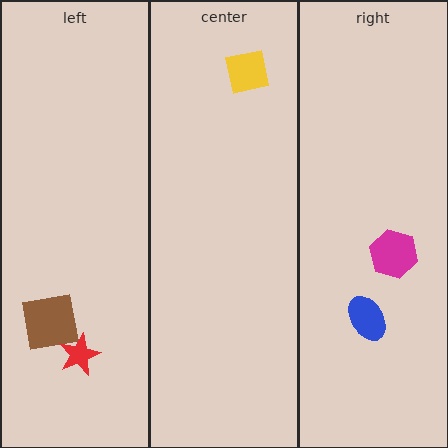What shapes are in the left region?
The brown square, the red star.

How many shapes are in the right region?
2.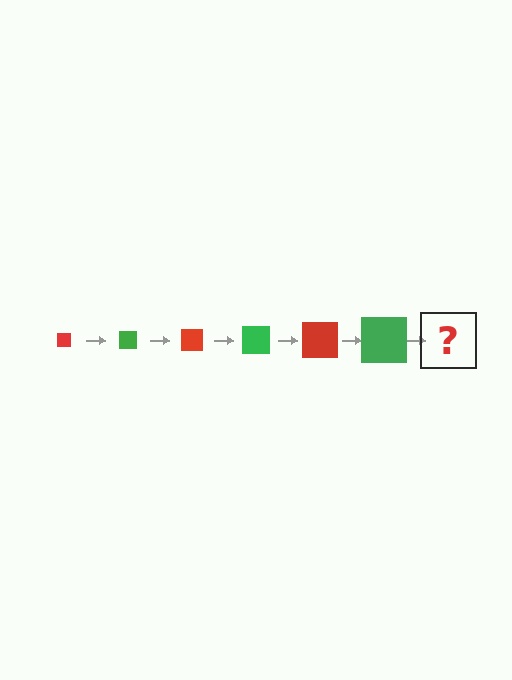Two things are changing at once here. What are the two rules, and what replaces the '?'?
The two rules are that the square grows larger each step and the color cycles through red and green. The '?' should be a red square, larger than the previous one.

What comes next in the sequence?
The next element should be a red square, larger than the previous one.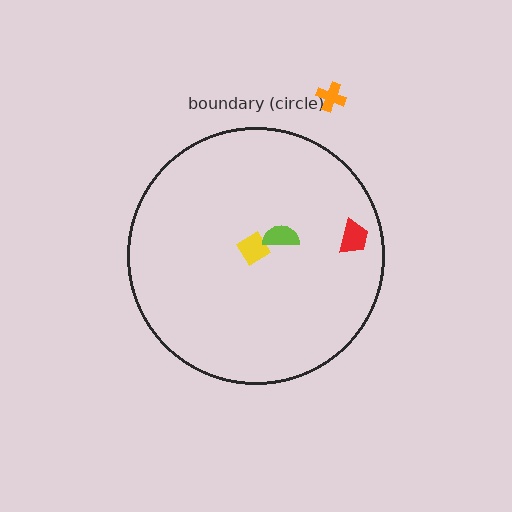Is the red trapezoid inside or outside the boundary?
Inside.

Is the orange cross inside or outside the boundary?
Outside.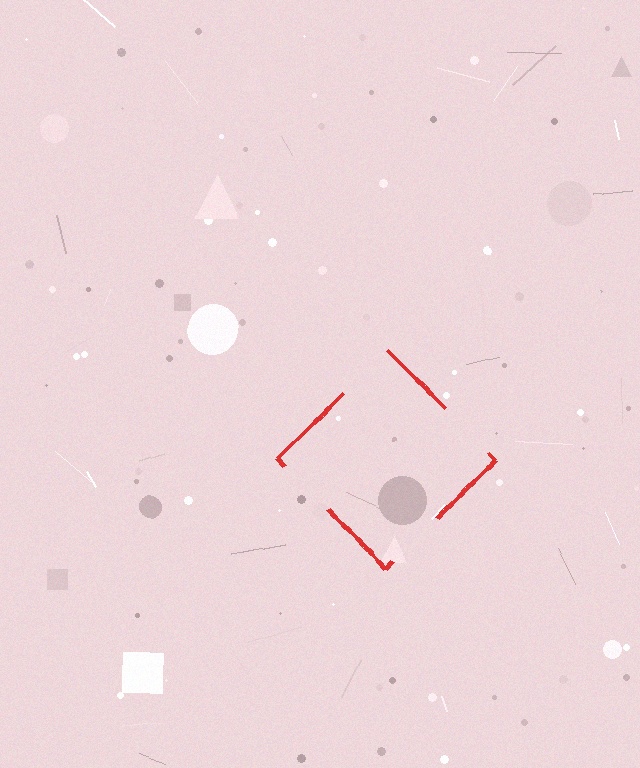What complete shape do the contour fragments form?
The contour fragments form a diamond.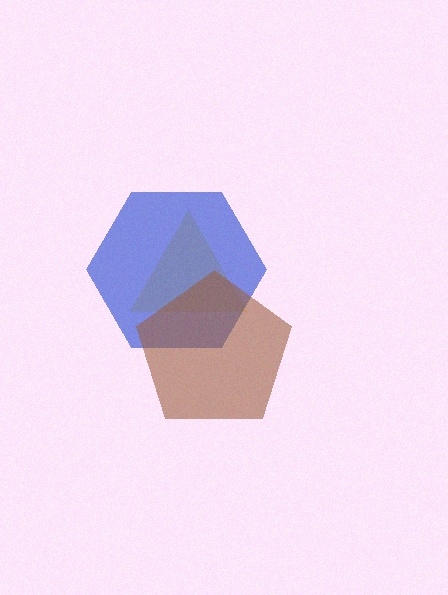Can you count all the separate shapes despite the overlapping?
Yes, there are 3 separate shapes.